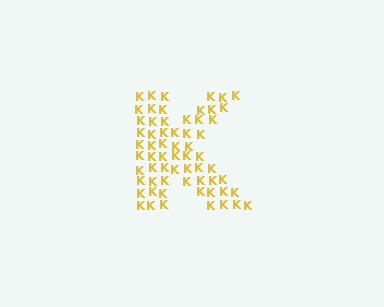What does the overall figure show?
The overall figure shows the letter K.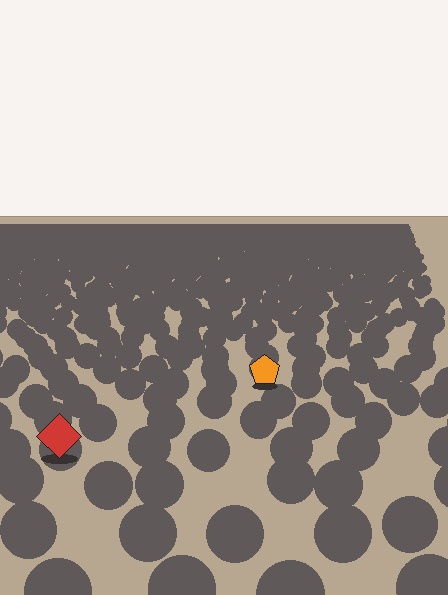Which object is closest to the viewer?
The red diamond is closest. The texture marks near it are larger and more spread out.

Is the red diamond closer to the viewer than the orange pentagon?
Yes. The red diamond is closer — you can tell from the texture gradient: the ground texture is coarser near it.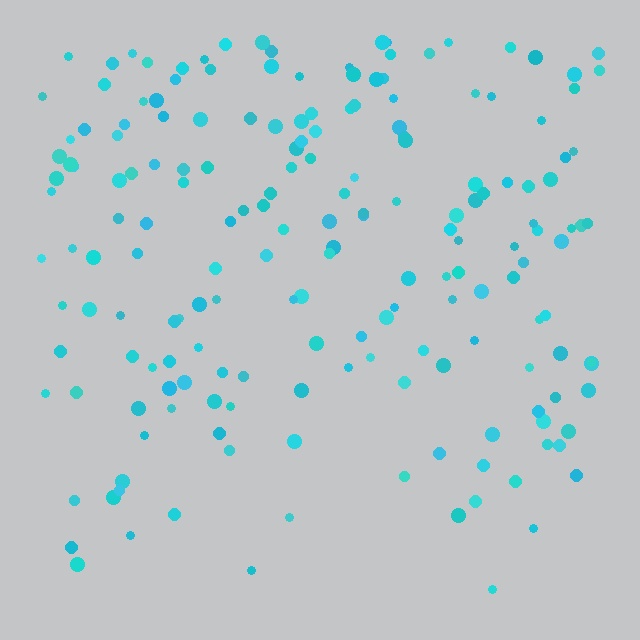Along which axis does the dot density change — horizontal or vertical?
Vertical.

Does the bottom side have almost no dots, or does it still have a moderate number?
Still a moderate number, just noticeably fewer than the top.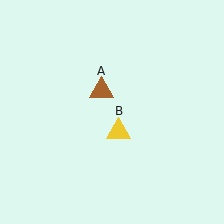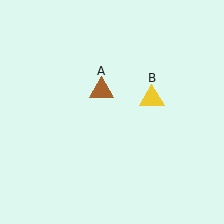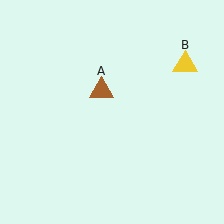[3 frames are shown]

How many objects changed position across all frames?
1 object changed position: yellow triangle (object B).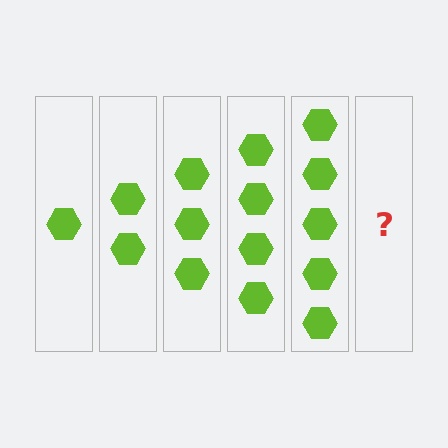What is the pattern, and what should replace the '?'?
The pattern is that each step adds one more hexagon. The '?' should be 6 hexagons.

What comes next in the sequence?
The next element should be 6 hexagons.